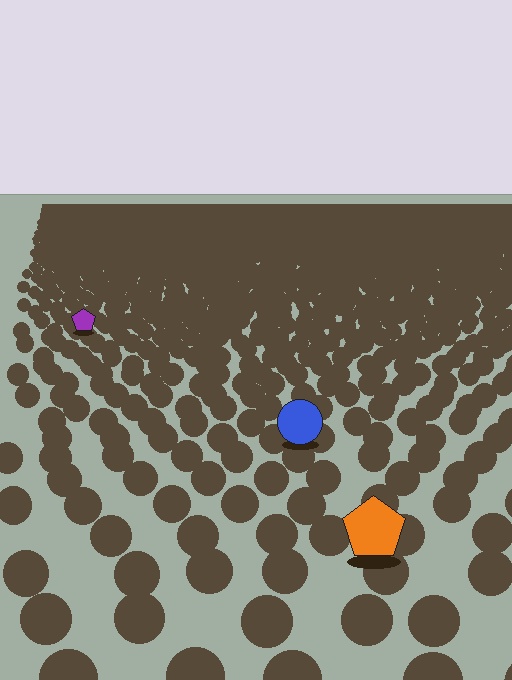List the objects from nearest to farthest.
From nearest to farthest: the orange pentagon, the blue circle, the purple pentagon.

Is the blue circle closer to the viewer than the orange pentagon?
No. The orange pentagon is closer — you can tell from the texture gradient: the ground texture is coarser near it.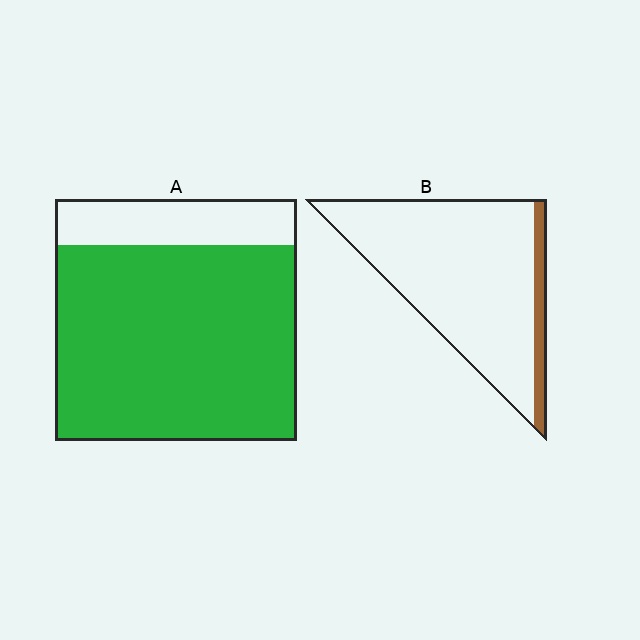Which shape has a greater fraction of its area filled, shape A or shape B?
Shape A.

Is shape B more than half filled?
No.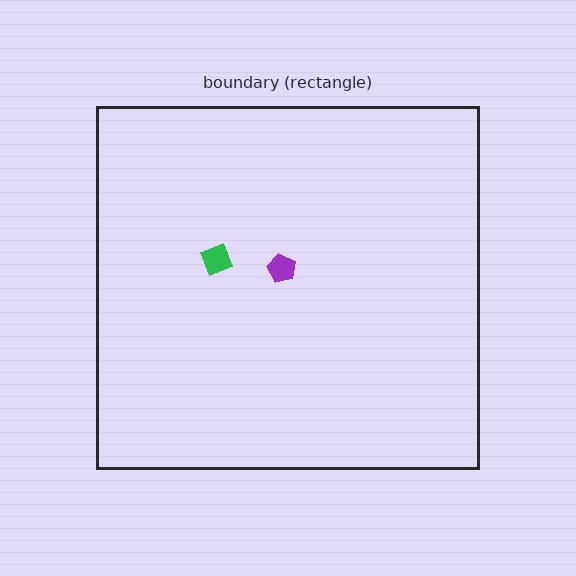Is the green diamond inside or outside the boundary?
Inside.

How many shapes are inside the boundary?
2 inside, 0 outside.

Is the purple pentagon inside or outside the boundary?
Inside.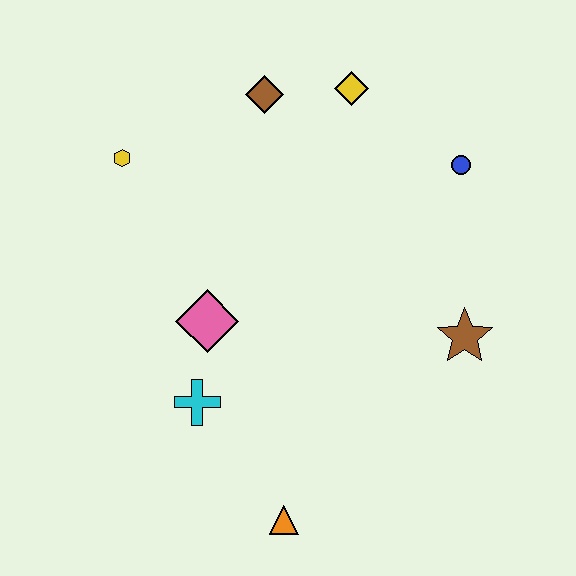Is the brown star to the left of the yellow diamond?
No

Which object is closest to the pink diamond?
The cyan cross is closest to the pink diamond.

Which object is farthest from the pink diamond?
The blue circle is farthest from the pink diamond.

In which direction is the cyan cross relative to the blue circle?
The cyan cross is to the left of the blue circle.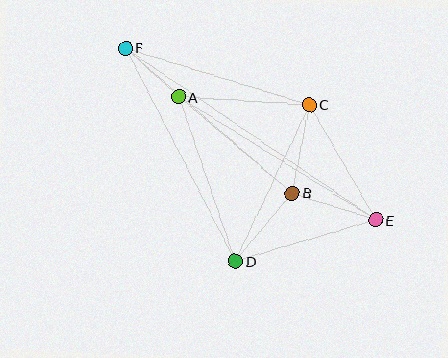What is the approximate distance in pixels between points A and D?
The distance between A and D is approximately 174 pixels.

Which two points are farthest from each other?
Points E and F are farthest from each other.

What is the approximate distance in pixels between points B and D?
The distance between B and D is approximately 89 pixels.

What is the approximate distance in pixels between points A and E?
The distance between A and E is approximately 232 pixels.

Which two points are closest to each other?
Points A and F are closest to each other.